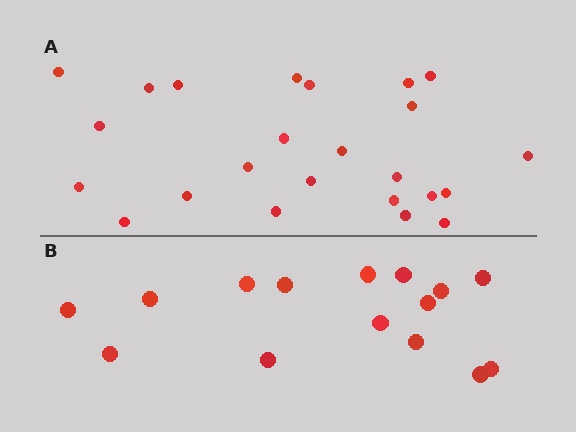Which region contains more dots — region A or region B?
Region A (the top region) has more dots.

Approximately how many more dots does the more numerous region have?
Region A has roughly 8 or so more dots than region B.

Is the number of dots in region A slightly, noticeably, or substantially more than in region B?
Region A has substantially more. The ratio is roughly 1.6 to 1.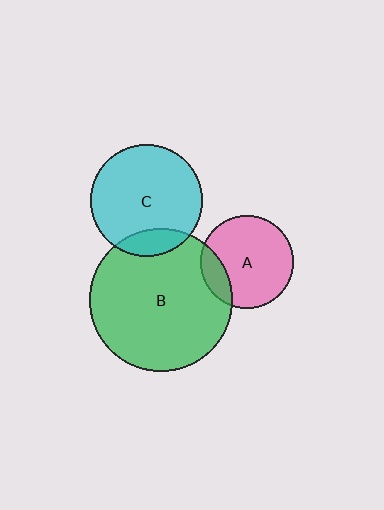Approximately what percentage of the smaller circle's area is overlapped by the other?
Approximately 15%.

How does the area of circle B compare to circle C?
Approximately 1.6 times.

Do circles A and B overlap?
Yes.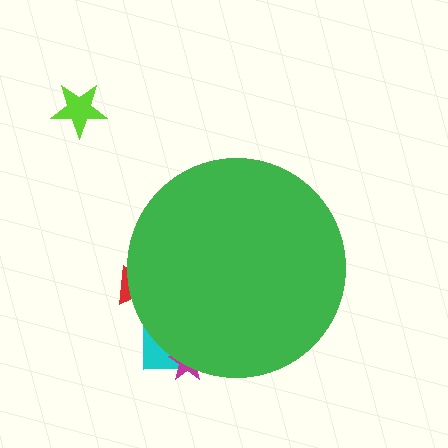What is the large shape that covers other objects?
A green circle.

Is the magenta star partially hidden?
Yes, the magenta star is partially hidden behind the green circle.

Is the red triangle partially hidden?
Yes, the red triangle is partially hidden behind the green circle.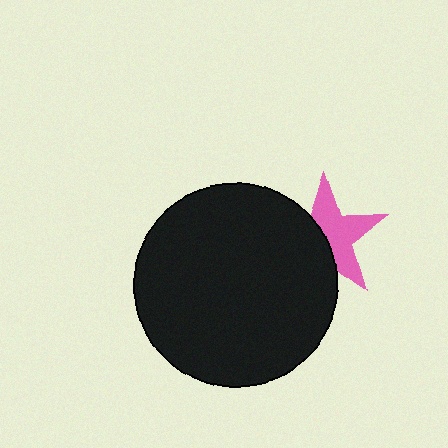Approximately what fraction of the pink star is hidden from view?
Roughly 45% of the pink star is hidden behind the black circle.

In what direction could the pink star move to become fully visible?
The pink star could move right. That would shift it out from behind the black circle entirely.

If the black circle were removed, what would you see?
You would see the complete pink star.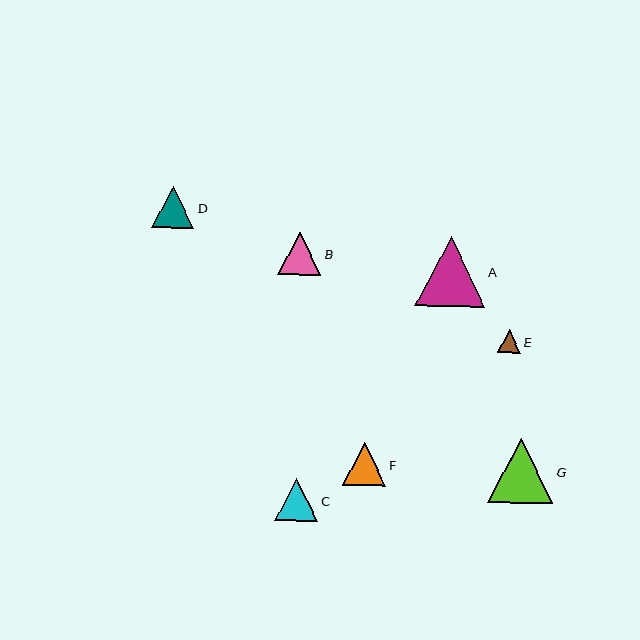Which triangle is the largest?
Triangle A is the largest with a size of approximately 70 pixels.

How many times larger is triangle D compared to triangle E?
Triangle D is approximately 1.8 times the size of triangle E.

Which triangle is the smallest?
Triangle E is the smallest with a size of approximately 23 pixels.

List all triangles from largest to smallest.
From largest to smallest: A, G, B, F, C, D, E.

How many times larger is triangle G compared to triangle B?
Triangle G is approximately 1.5 times the size of triangle B.